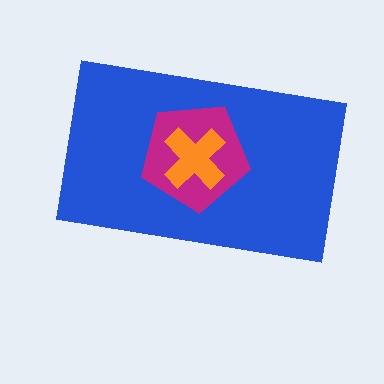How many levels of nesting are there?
3.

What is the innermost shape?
The orange cross.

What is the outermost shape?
The blue rectangle.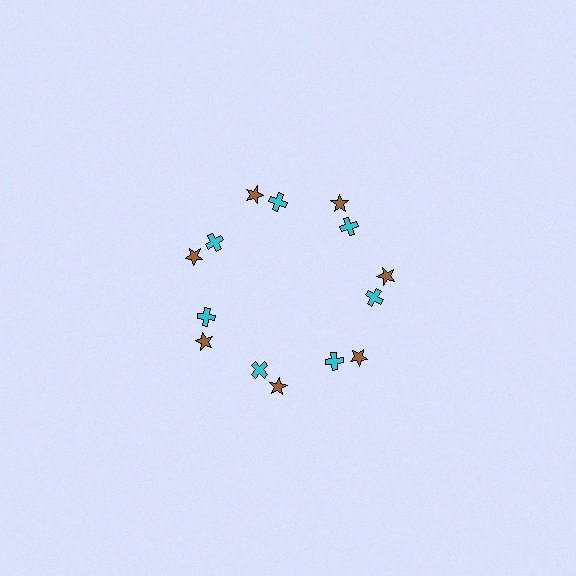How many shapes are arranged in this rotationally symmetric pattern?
There are 14 shapes, arranged in 7 groups of 2.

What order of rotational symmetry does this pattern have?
This pattern has 7-fold rotational symmetry.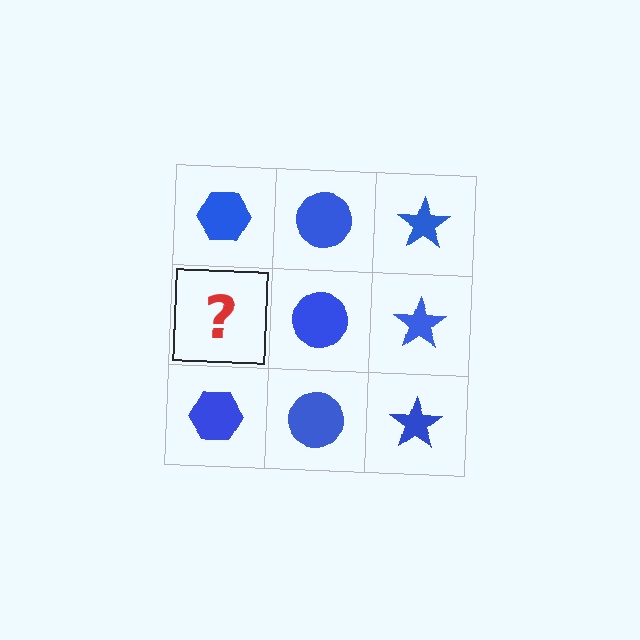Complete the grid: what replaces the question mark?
The question mark should be replaced with a blue hexagon.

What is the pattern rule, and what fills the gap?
The rule is that each column has a consistent shape. The gap should be filled with a blue hexagon.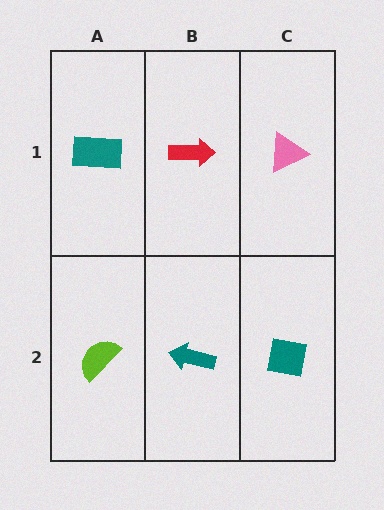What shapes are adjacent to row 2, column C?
A pink triangle (row 1, column C), a teal arrow (row 2, column B).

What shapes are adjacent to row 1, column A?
A lime semicircle (row 2, column A), a red arrow (row 1, column B).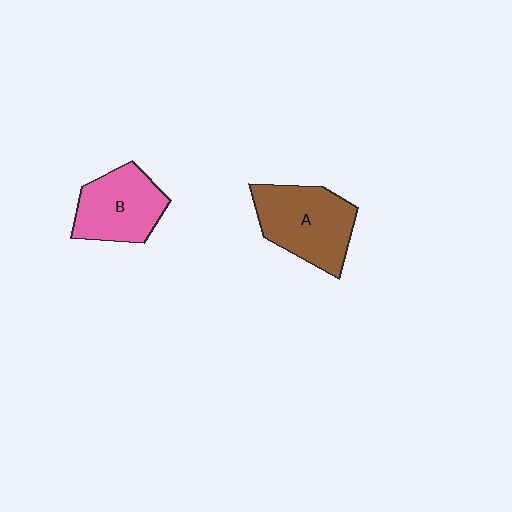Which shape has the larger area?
Shape A (brown).